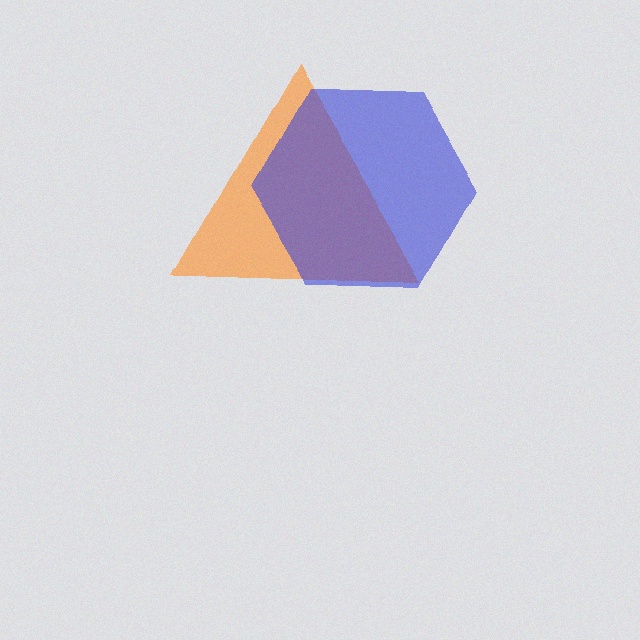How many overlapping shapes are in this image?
There are 2 overlapping shapes in the image.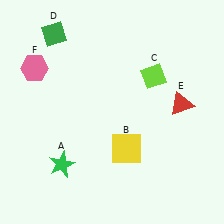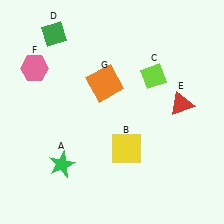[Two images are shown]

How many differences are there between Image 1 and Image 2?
There is 1 difference between the two images.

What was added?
An orange square (G) was added in Image 2.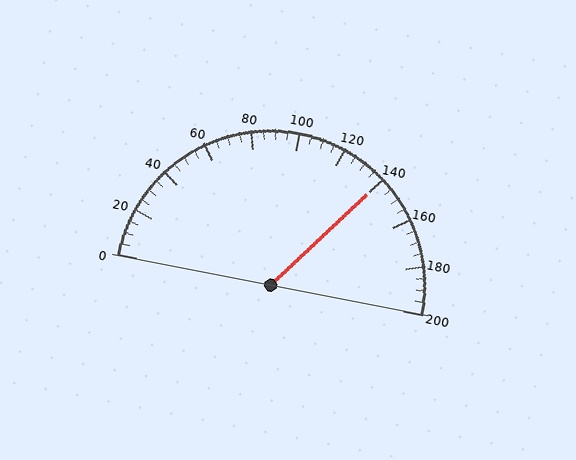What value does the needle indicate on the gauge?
The needle indicates approximately 140.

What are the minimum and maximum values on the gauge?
The gauge ranges from 0 to 200.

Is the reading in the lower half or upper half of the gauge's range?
The reading is in the upper half of the range (0 to 200).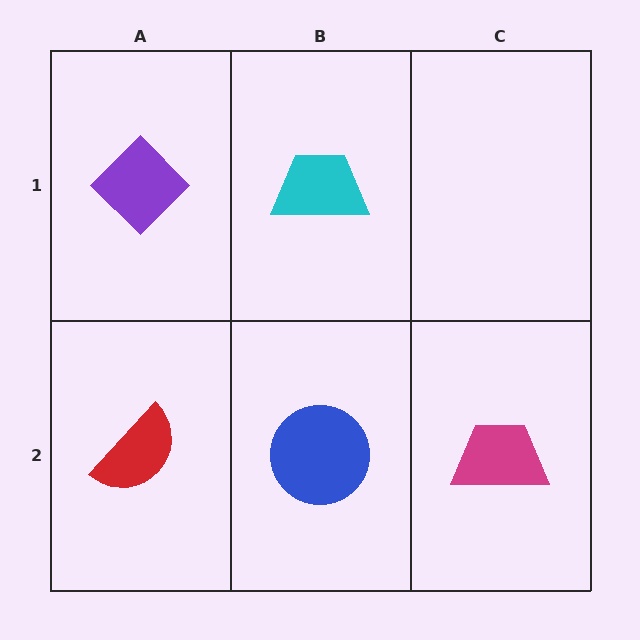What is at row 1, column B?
A cyan trapezoid.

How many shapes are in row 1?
2 shapes.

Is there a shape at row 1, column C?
No, that cell is empty.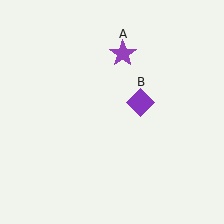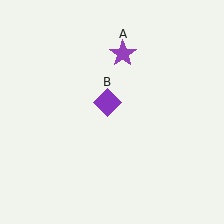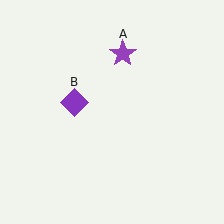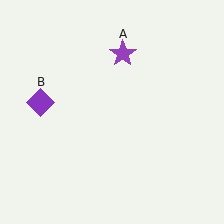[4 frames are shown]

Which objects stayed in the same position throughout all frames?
Purple star (object A) remained stationary.